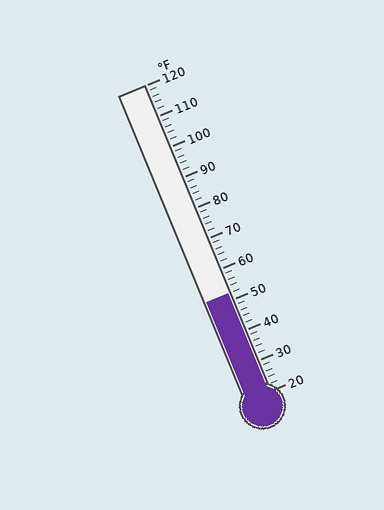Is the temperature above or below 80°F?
The temperature is below 80°F.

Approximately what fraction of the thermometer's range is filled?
The thermometer is filled to approximately 30% of its range.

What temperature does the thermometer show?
The thermometer shows approximately 52°F.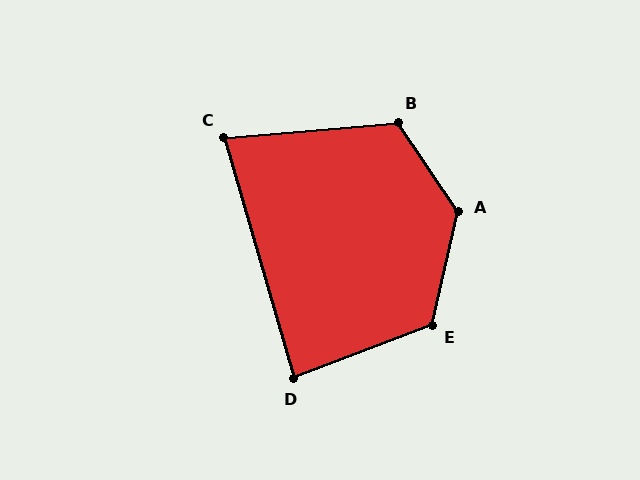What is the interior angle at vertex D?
Approximately 85 degrees (approximately right).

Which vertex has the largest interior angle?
A, at approximately 133 degrees.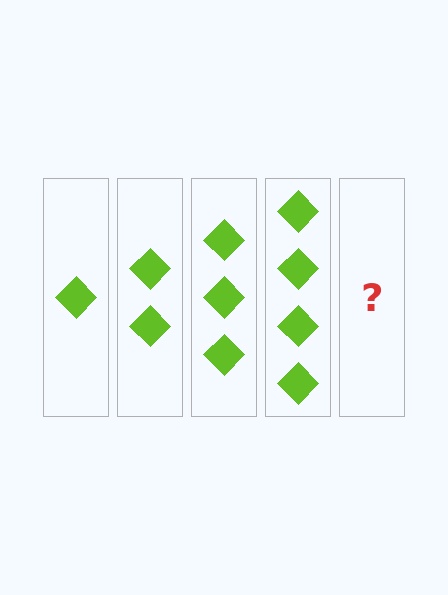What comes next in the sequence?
The next element should be 5 diamonds.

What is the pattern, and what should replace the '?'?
The pattern is that each step adds one more diamond. The '?' should be 5 diamonds.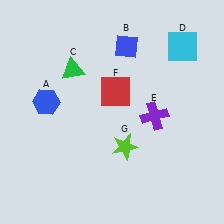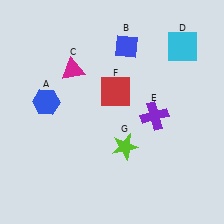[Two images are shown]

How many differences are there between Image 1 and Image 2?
There is 1 difference between the two images.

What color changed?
The triangle (C) changed from green in Image 1 to magenta in Image 2.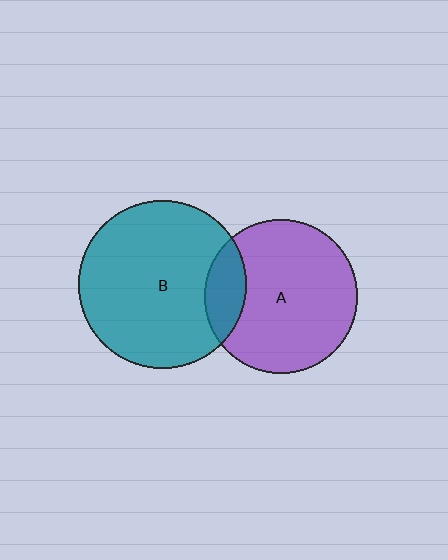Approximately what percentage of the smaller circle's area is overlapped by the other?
Approximately 15%.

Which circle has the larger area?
Circle B (teal).